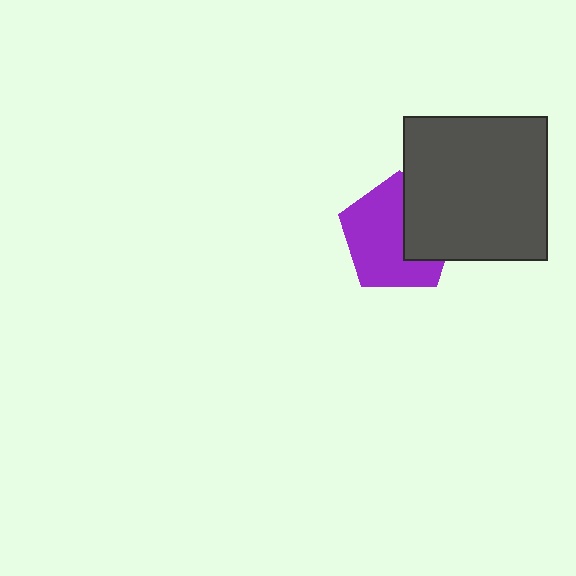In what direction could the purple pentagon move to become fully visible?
The purple pentagon could move left. That would shift it out from behind the dark gray square entirely.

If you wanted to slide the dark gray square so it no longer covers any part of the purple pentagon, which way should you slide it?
Slide it right — that is the most direct way to separate the two shapes.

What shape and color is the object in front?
The object in front is a dark gray square.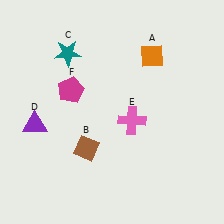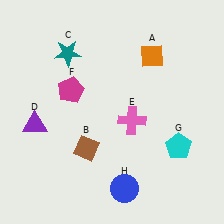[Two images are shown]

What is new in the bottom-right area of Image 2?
A blue circle (H) was added in the bottom-right area of Image 2.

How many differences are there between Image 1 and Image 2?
There are 2 differences between the two images.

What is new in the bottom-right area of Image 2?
A cyan pentagon (G) was added in the bottom-right area of Image 2.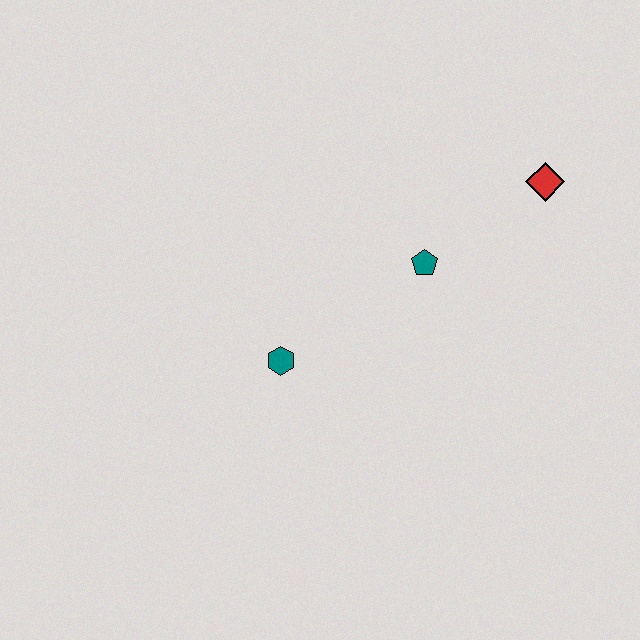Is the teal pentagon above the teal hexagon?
Yes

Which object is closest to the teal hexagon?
The teal pentagon is closest to the teal hexagon.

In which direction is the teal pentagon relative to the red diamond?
The teal pentagon is to the left of the red diamond.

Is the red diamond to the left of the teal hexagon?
No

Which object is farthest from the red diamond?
The teal hexagon is farthest from the red diamond.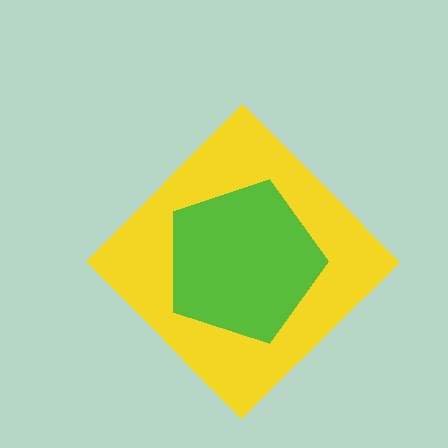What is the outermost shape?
The yellow diamond.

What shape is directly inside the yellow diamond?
The lime pentagon.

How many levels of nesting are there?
2.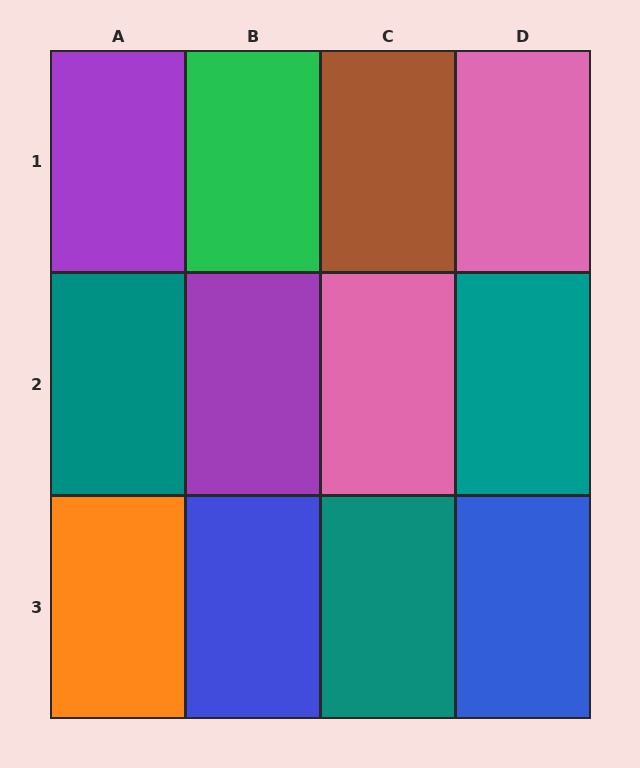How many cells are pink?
2 cells are pink.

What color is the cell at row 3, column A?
Orange.